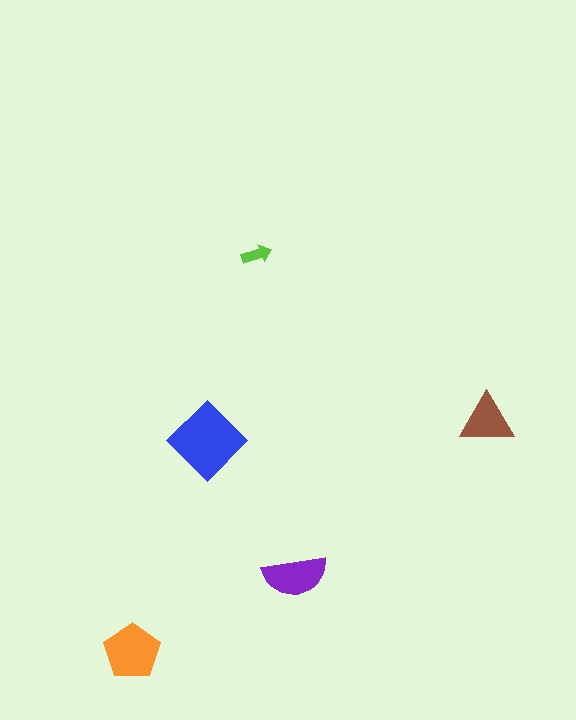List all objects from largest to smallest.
The blue diamond, the orange pentagon, the purple semicircle, the brown triangle, the lime arrow.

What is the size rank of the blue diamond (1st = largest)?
1st.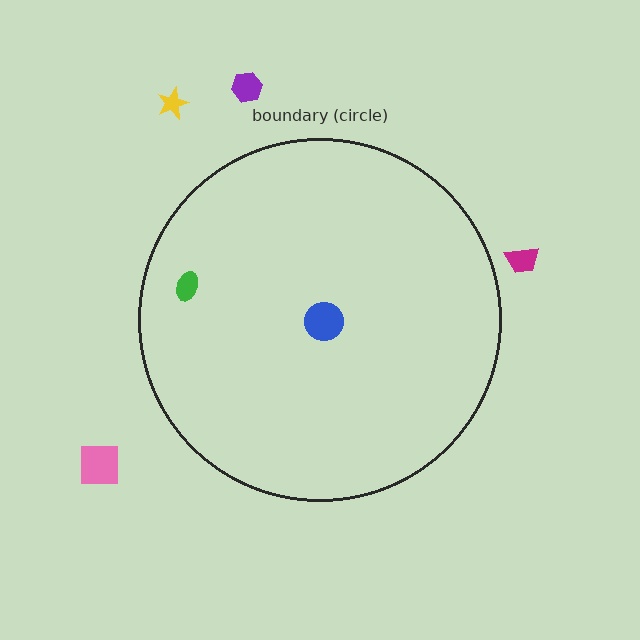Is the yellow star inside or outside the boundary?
Outside.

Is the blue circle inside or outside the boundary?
Inside.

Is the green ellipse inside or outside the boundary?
Inside.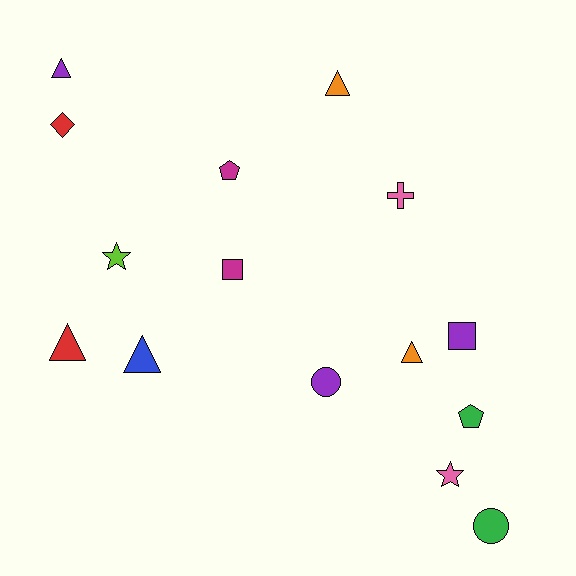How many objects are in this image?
There are 15 objects.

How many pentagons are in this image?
There are 2 pentagons.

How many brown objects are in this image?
There are no brown objects.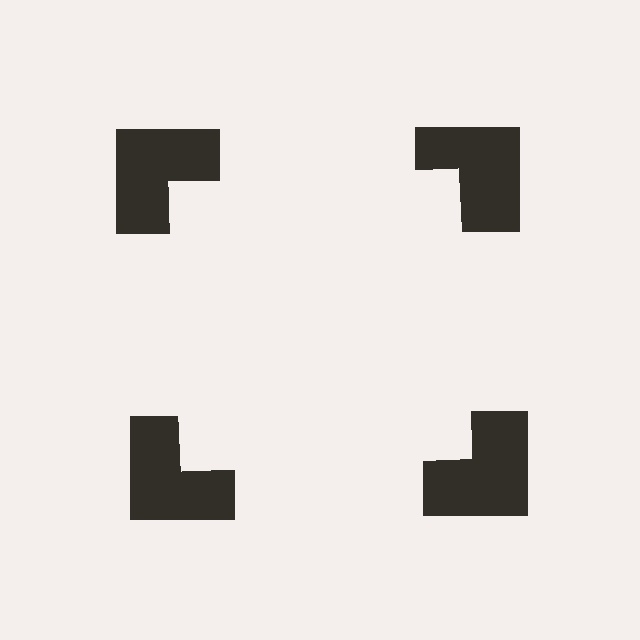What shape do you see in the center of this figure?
An illusory square — its edges are inferred from the aligned wedge cuts in the notched squares, not physically drawn.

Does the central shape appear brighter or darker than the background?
It typically appears slightly brighter than the background, even though no actual brightness change is drawn.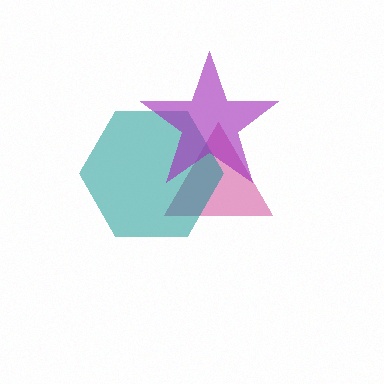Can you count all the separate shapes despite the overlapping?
Yes, there are 3 separate shapes.